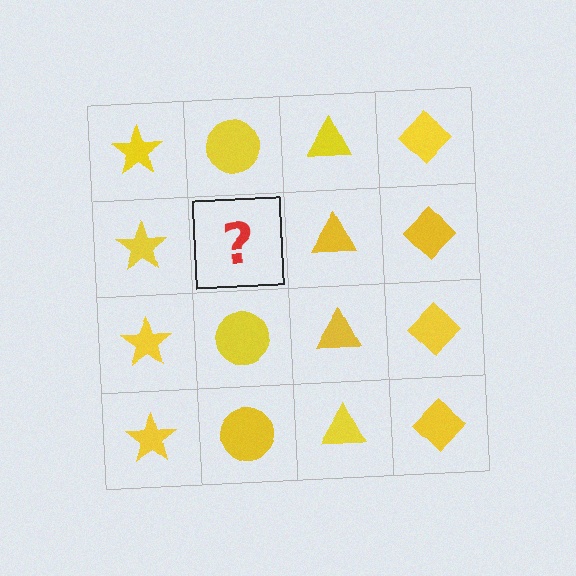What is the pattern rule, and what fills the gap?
The rule is that each column has a consistent shape. The gap should be filled with a yellow circle.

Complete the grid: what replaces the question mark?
The question mark should be replaced with a yellow circle.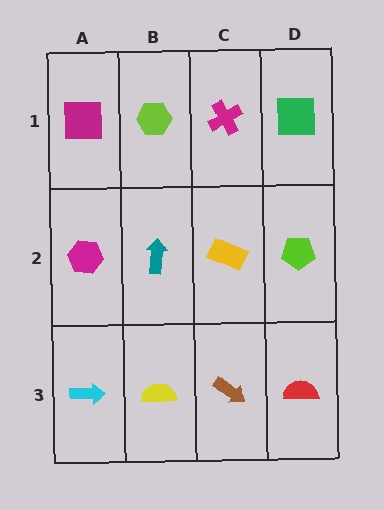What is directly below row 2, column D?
A red semicircle.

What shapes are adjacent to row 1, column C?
A yellow rectangle (row 2, column C), a lime hexagon (row 1, column B), a green square (row 1, column D).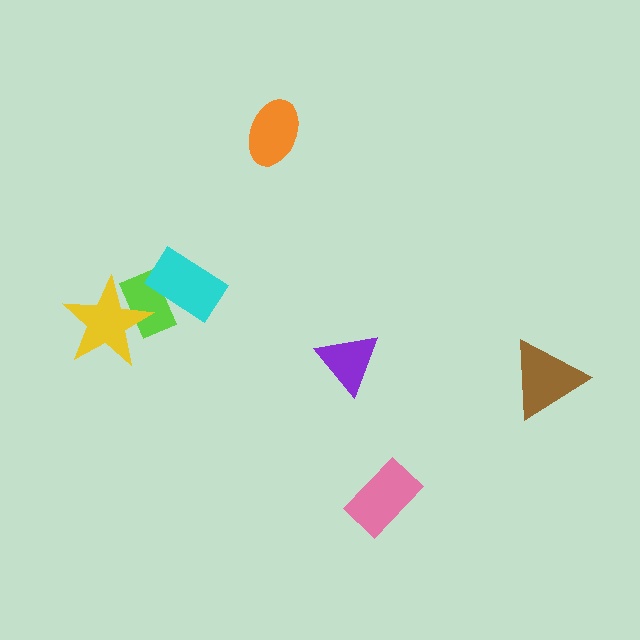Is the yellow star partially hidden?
No, no other shape covers it.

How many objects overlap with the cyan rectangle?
1 object overlaps with the cyan rectangle.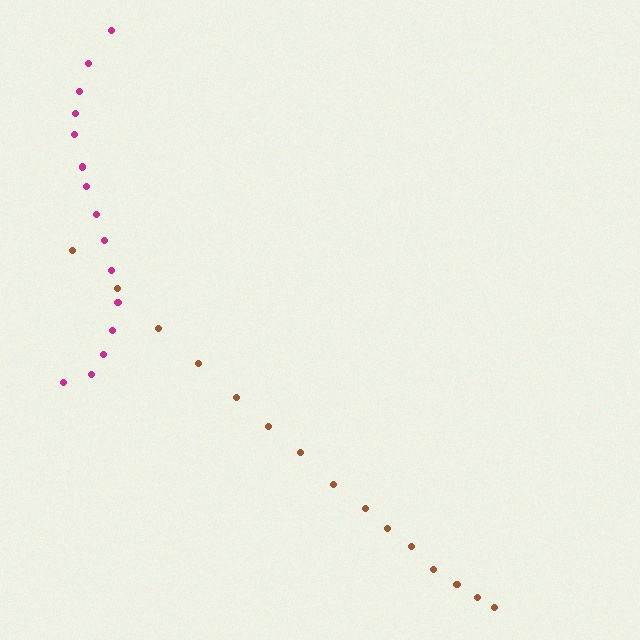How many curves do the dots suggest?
There are 2 distinct paths.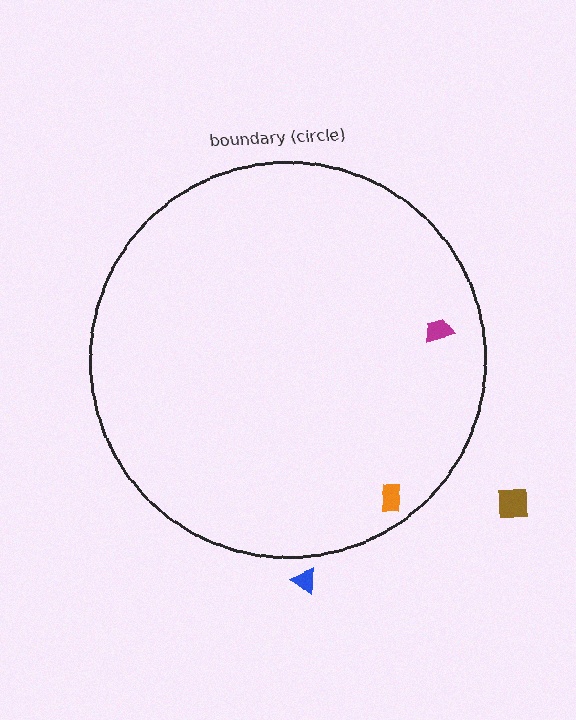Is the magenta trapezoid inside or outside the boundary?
Inside.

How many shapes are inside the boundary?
2 inside, 2 outside.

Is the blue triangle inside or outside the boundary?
Outside.